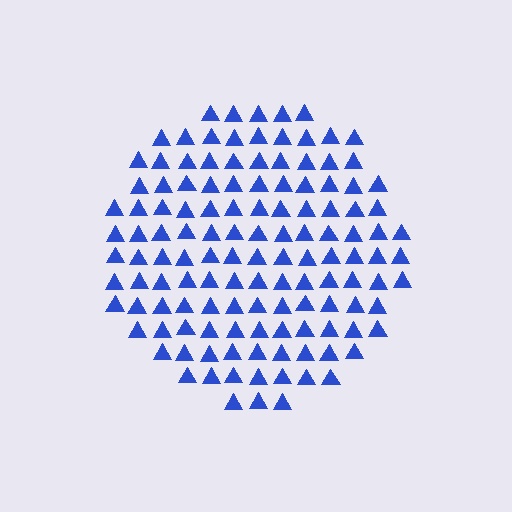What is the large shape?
The large shape is a circle.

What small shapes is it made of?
It is made of small triangles.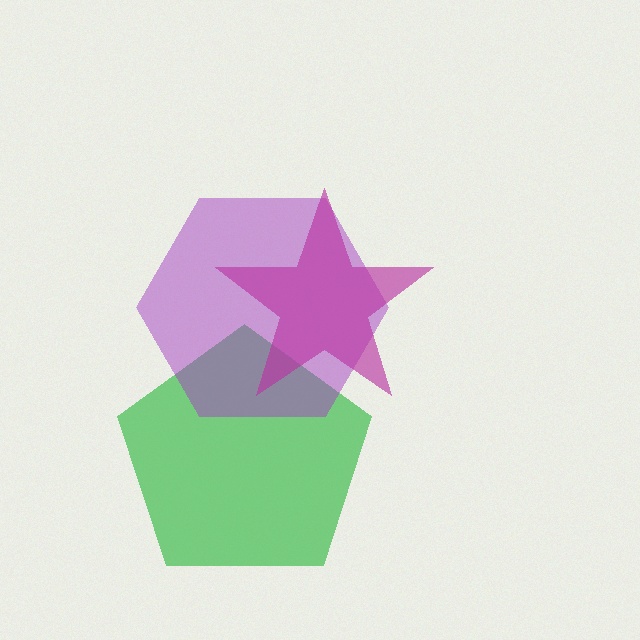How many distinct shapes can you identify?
There are 3 distinct shapes: a green pentagon, a purple hexagon, a magenta star.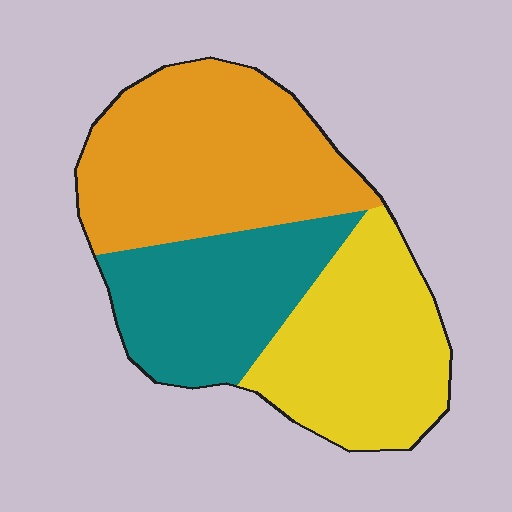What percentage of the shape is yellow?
Yellow takes up about one third (1/3) of the shape.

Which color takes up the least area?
Teal, at roughly 30%.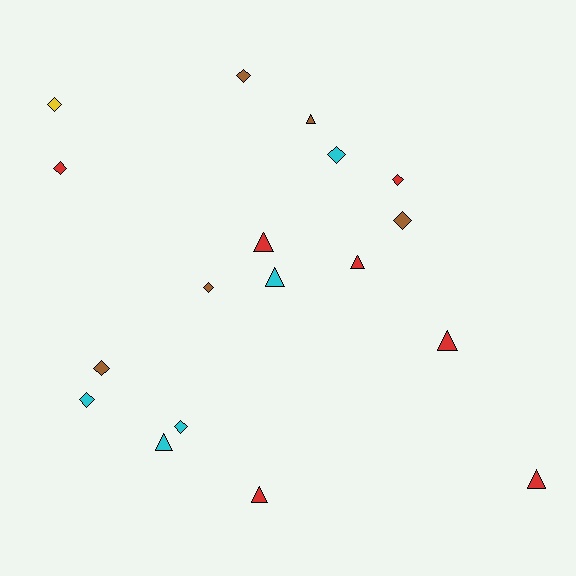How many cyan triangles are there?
There are 2 cyan triangles.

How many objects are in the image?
There are 18 objects.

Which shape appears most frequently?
Diamond, with 10 objects.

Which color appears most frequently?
Red, with 7 objects.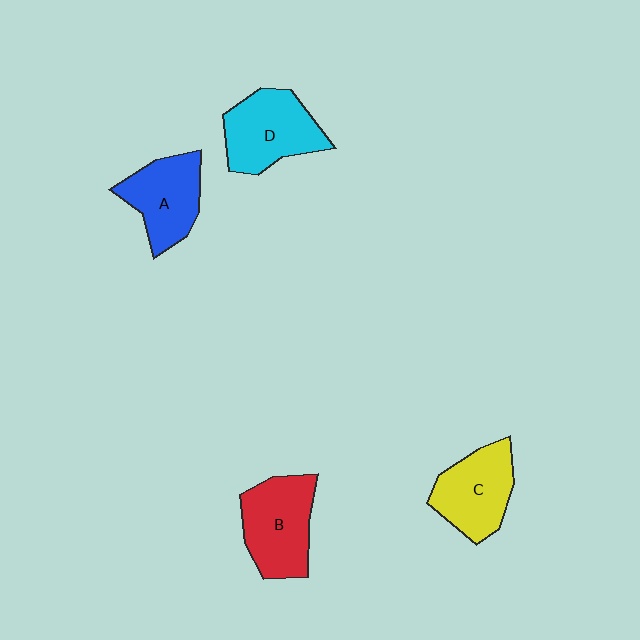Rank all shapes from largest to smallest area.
From largest to smallest: B (red), D (cyan), C (yellow), A (blue).